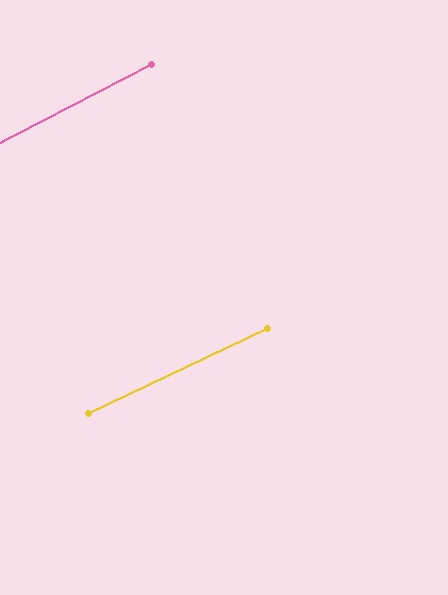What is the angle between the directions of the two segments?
Approximately 2 degrees.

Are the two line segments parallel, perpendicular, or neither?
Parallel — their directions differ by only 1.9°.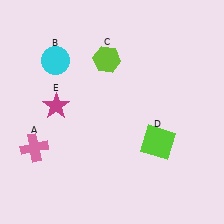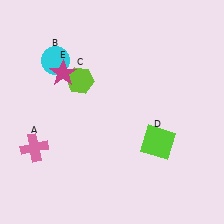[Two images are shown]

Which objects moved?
The objects that moved are: the lime hexagon (C), the magenta star (E).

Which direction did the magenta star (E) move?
The magenta star (E) moved up.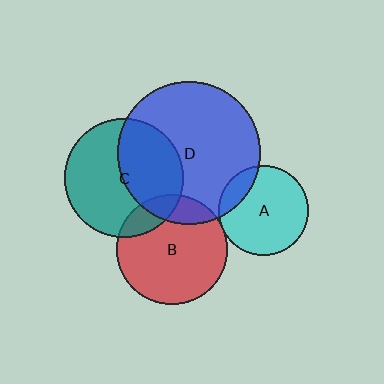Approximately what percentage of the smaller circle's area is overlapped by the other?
Approximately 15%.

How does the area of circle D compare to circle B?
Approximately 1.7 times.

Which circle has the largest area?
Circle D (blue).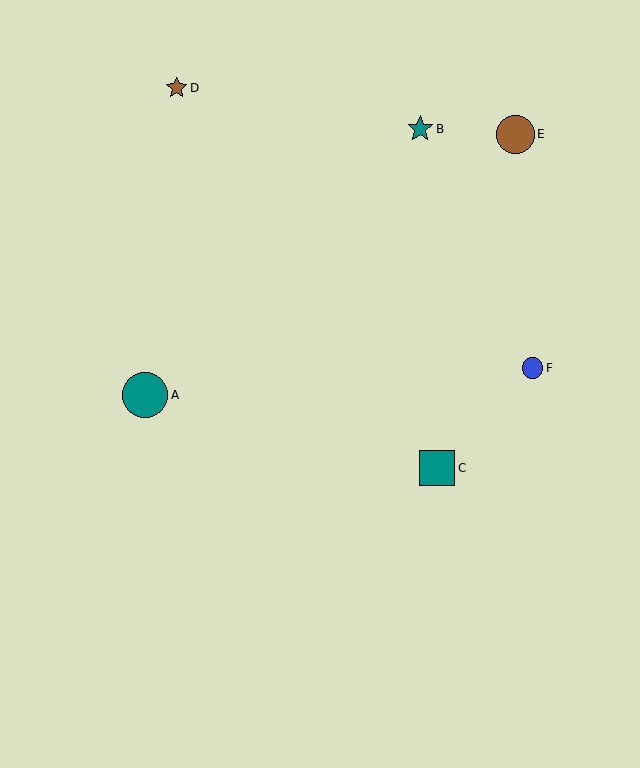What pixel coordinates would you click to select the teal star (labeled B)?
Click at (420, 129) to select the teal star B.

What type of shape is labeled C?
Shape C is a teal square.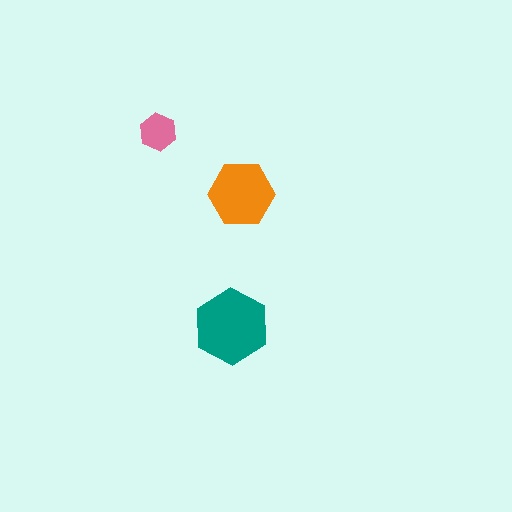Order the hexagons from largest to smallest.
the teal one, the orange one, the pink one.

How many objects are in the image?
There are 3 objects in the image.